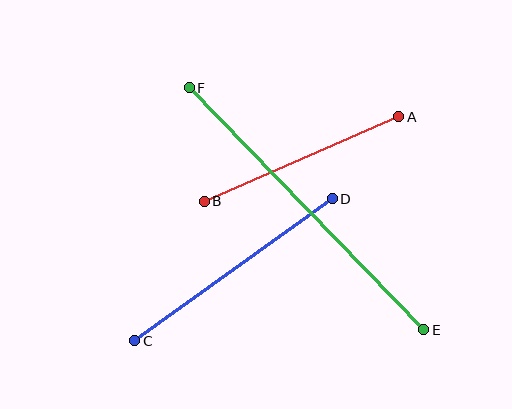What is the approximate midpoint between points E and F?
The midpoint is at approximately (307, 209) pixels.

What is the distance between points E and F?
The distance is approximately 337 pixels.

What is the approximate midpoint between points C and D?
The midpoint is at approximately (234, 270) pixels.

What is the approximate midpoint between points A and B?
The midpoint is at approximately (301, 159) pixels.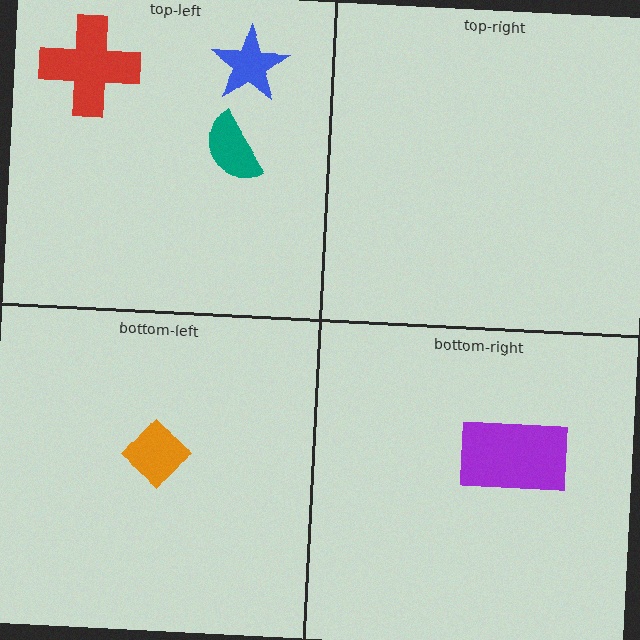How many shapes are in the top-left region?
3.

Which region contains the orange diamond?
The bottom-left region.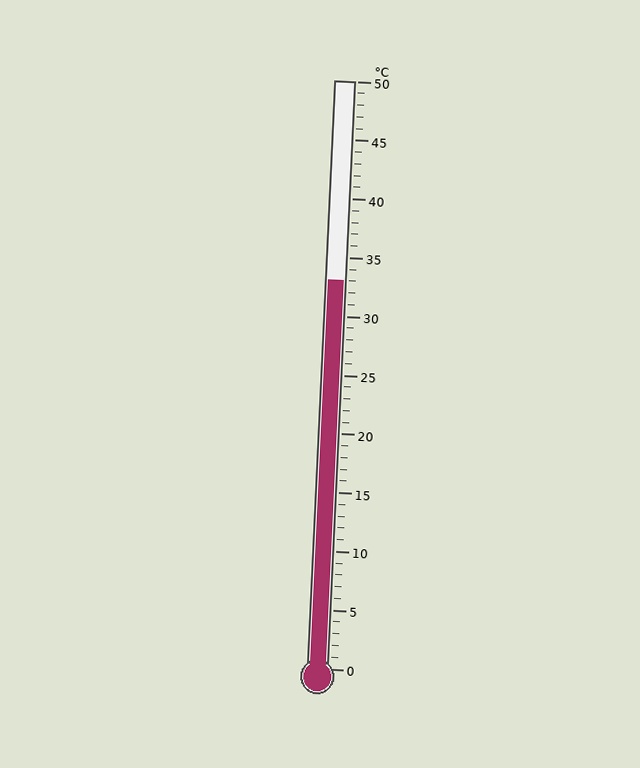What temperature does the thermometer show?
The thermometer shows approximately 33°C.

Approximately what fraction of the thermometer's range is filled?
The thermometer is filled to approximately 65% of its range.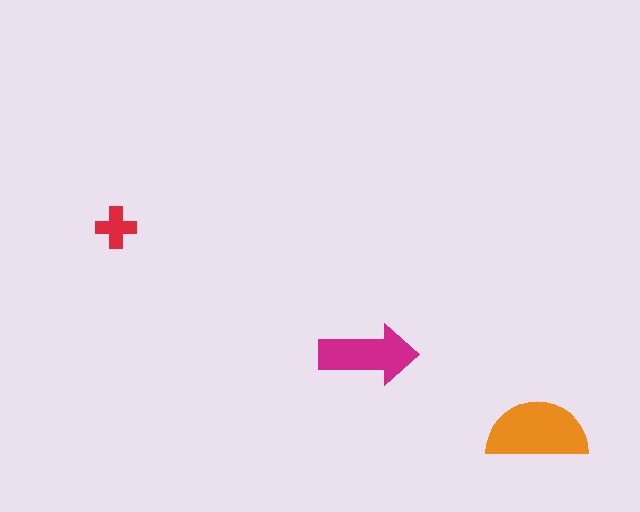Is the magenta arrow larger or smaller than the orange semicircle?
Smaller.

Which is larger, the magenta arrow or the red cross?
The magenta arrow.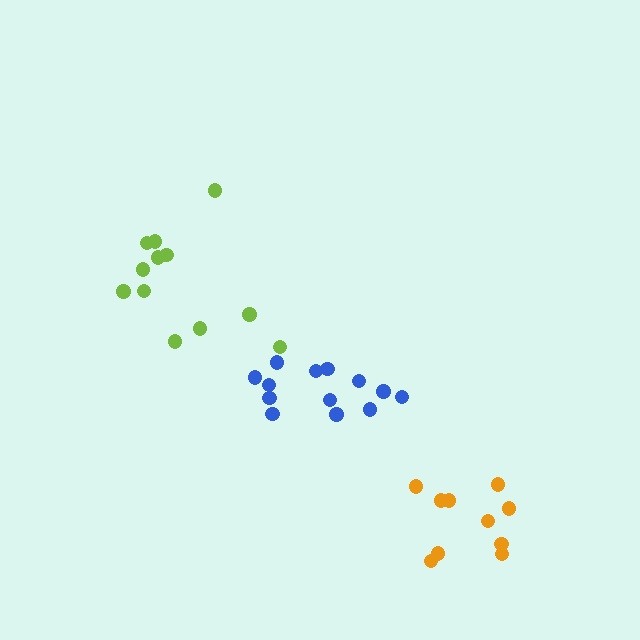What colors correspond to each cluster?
The clusters are colored: lime, orange, blue.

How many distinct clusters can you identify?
There are 3 distinct clusters.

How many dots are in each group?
Group 1: 12 dots, Group 2: 10 dots, Group 3: 13 dots (35 total).